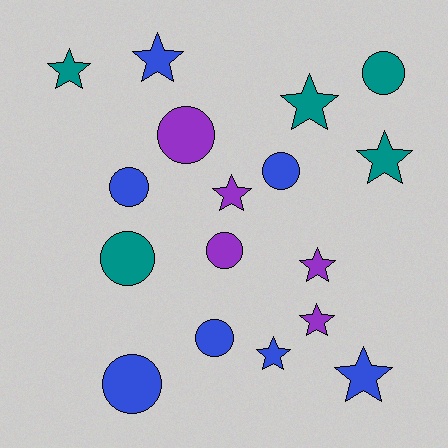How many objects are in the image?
There are 17 objects.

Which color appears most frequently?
Blue, with 7 objects.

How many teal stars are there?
There are 3 teal stars.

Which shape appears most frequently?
Star, with 9 objects.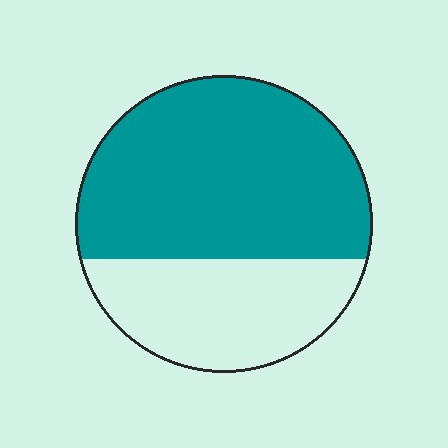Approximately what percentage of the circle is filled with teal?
Approximately 65%.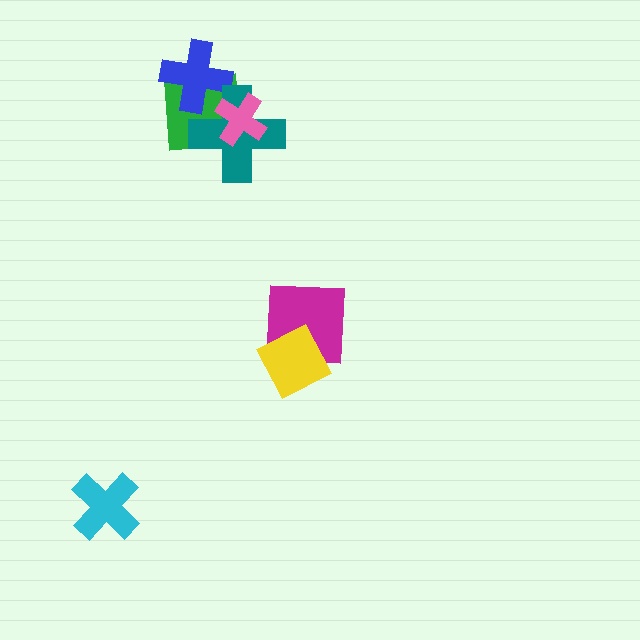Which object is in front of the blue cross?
The teal cross is in front of the blue cross.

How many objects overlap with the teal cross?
3 objects overlap with the teal cross.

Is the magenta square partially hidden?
Yes, it is partially covered by another shape.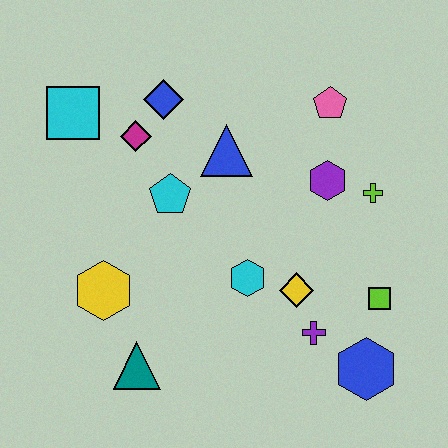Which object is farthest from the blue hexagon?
The cyan square is farthest from the blue hexagon.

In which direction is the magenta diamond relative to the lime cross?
The magenta diamond is to the left of the lime cross.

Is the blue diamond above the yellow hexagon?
Yes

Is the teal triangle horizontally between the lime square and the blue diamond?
No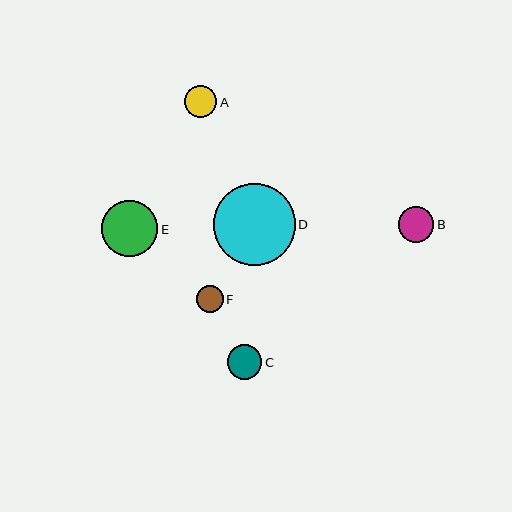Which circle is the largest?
Circle D is the largest with a size of approximately 82 pixels.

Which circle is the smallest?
Circle F is the smallest with a size of approximately 26 pixels.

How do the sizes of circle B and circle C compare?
Circle B and circle C are approximately the same size.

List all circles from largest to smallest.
From largest to smallest: D, E, B, C, A, F.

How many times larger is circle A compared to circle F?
Circle A is approximately 1.2 times the size of circle F.